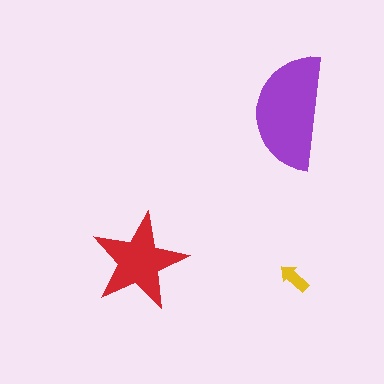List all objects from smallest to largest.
The yellow arrow, the red star, the purple semicircle.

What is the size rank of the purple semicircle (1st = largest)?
1st.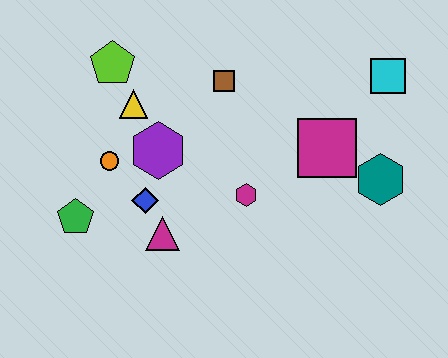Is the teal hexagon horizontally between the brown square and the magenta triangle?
No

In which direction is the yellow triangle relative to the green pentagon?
The yellow triangle is above the green pentagon.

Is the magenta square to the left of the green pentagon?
No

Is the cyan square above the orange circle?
Yes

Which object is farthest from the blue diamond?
The cyan square is farthest from the blue diamond.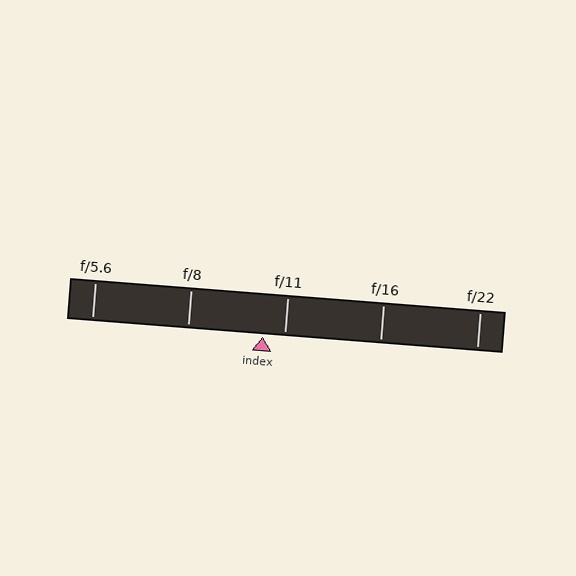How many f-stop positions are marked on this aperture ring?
There are 5 f-stop positions marked.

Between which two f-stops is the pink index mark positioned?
The index mark is between f/8 and f/11.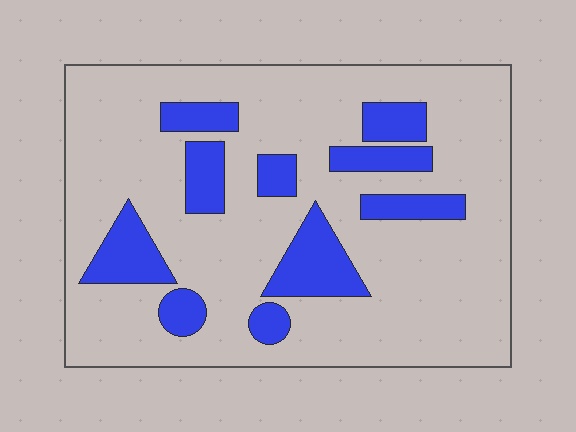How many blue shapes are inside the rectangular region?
10.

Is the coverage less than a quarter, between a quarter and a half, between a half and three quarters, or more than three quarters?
Less than a quarter.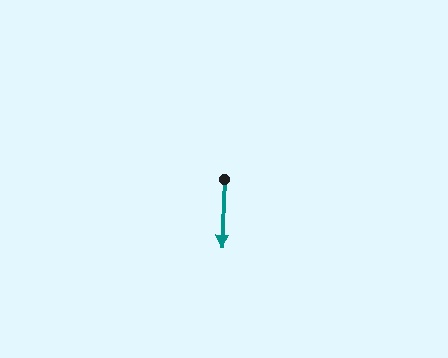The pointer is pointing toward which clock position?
Roughly 6 o'clock.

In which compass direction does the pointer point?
South.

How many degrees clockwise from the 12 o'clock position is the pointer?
Approximately 182 degrees.